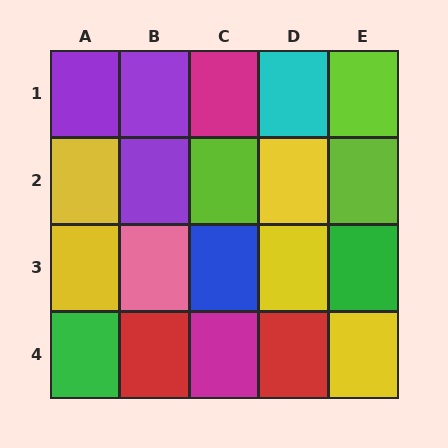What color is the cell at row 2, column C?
Lime.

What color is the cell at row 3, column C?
Blue.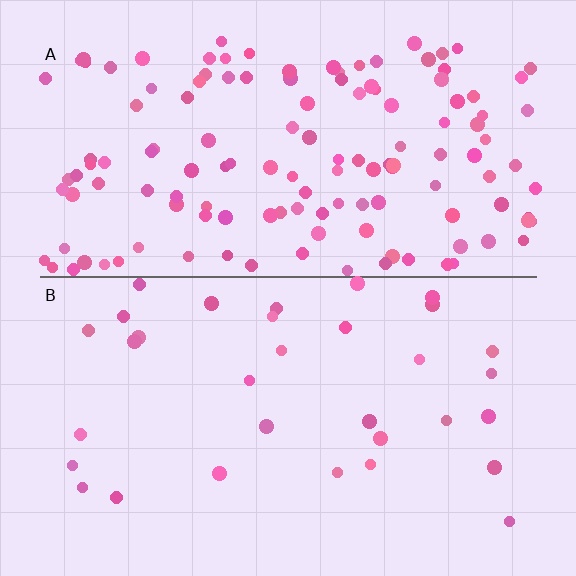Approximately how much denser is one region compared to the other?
Approximately 4.2× — region A over region B.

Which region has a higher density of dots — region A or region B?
A (the top).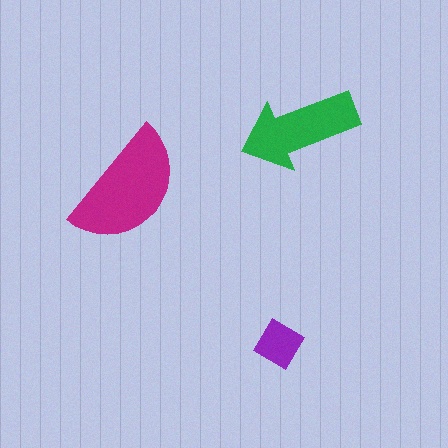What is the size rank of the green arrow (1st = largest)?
2nd.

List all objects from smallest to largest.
The purple diamond, the green arrow, the magenta semicircle.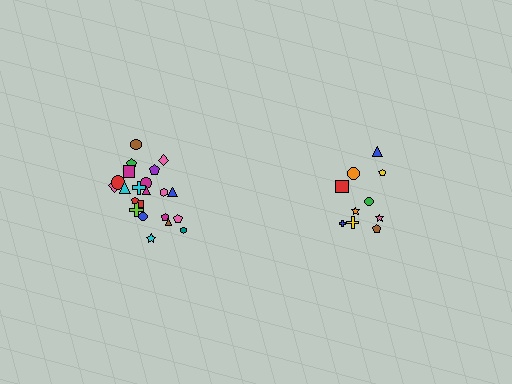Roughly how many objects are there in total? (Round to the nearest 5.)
Roughly 30 objects in total.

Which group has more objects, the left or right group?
The left group.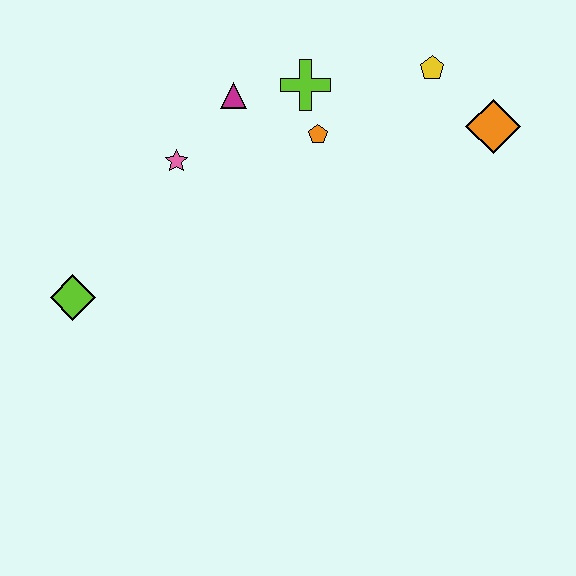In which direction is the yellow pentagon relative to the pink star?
The yellow pentagon is to the right of the pink star.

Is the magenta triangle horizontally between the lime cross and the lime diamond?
Yes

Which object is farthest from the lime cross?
The lime diamond is farthest from the lime cross.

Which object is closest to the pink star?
The magenta triangle is closest to the pink star.